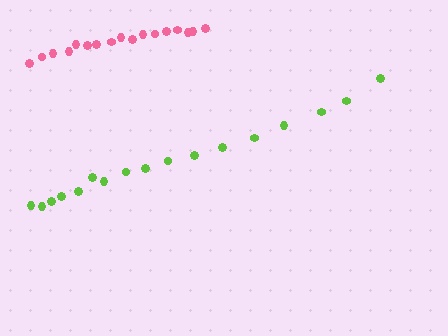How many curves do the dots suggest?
There are 2 distinct paths.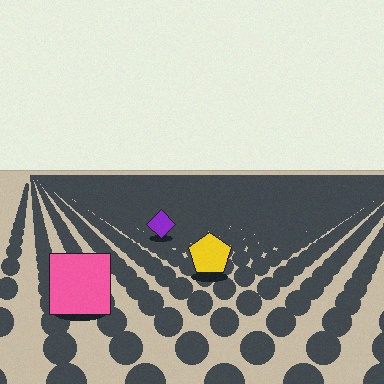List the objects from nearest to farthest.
From nearest to farthest: the pink square, the yellow pentagon, the purple diamond.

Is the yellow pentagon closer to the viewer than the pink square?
No. The pink square is closer — you can tell from the texture gradient: the ground texture is coarser near it.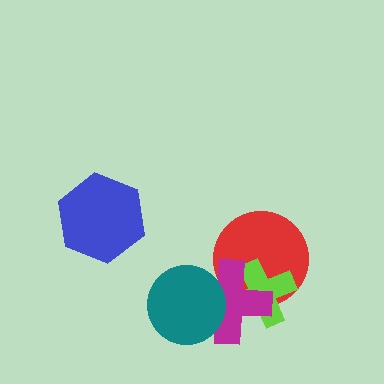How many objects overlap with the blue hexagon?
0 objects overlap with the blue hexagon.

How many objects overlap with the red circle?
2 objects overlap with the red circle.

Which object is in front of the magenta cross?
The teal circle is in front of the magenta cross.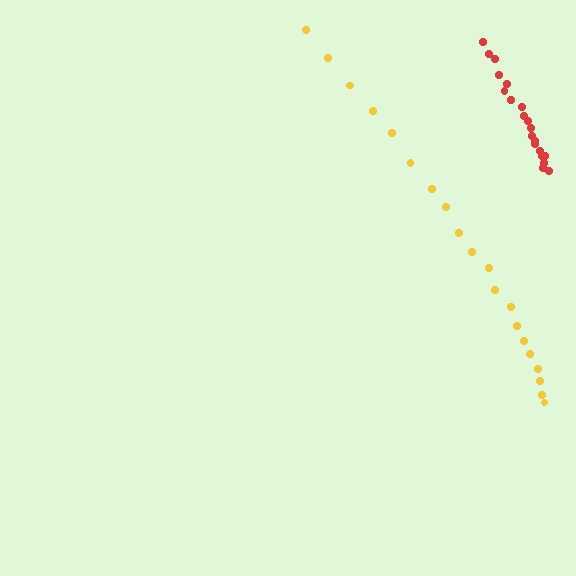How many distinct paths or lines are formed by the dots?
There are 2 distinct paths.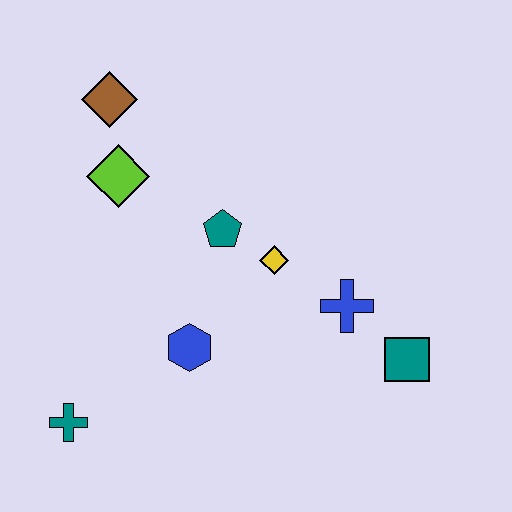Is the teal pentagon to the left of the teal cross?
No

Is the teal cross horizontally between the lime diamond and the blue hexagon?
No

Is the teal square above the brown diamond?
No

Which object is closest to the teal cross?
The blue hexagon is closest to the teal cross.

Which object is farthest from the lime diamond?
The teal square is farthest from the lime diamond.